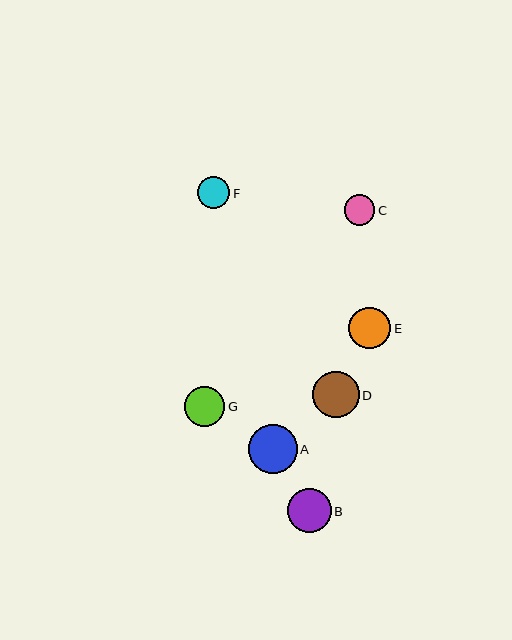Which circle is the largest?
Circle A is the largest with a size of approximately 49 pixels.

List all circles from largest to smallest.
From largest to smallest: A, D, B, E, G, F, C.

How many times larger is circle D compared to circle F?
Circle D is approximately 1.4 times the size of circle F.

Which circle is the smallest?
Circle C is the smallest with a size of approximately 30 pixels.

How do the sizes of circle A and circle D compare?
Circle A and circle D are approximately the same size.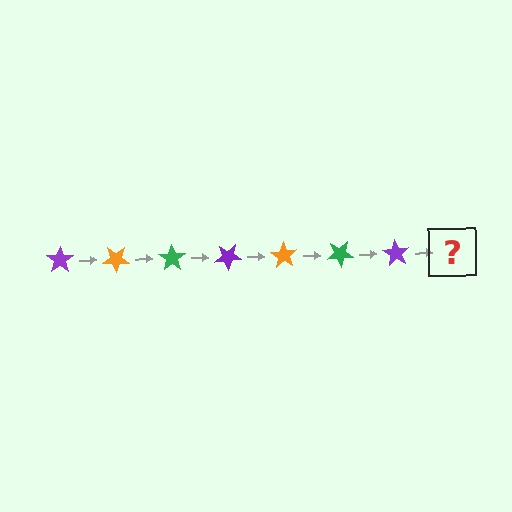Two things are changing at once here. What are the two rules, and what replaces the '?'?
The two rules are that it rotates 35 degrees each step and the color cycles through purple, orange, and green. The '?' should be an orange star, rotated 245 degrees from the start.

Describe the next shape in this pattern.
It should be an orange star, rotated 245 degrees from the start.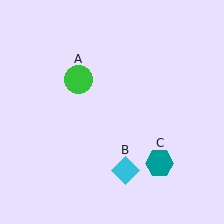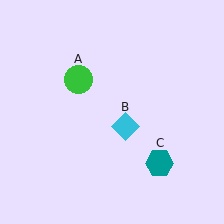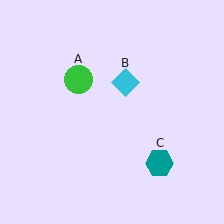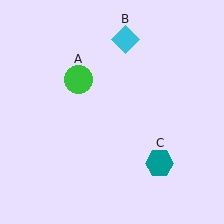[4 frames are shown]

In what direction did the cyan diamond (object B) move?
The cyan diamond (object B) moved up.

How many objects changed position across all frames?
1 object changed position: cyan diamond (object B).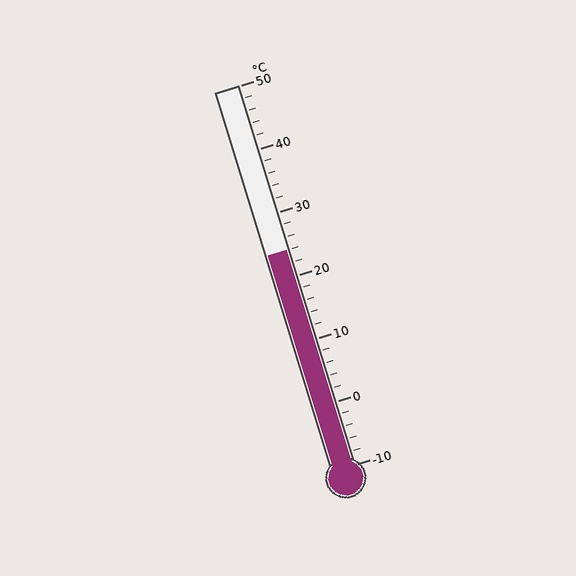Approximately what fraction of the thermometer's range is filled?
The thermometer is filled to approximately 55% of its range.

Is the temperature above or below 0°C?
The temperature is above 0°C.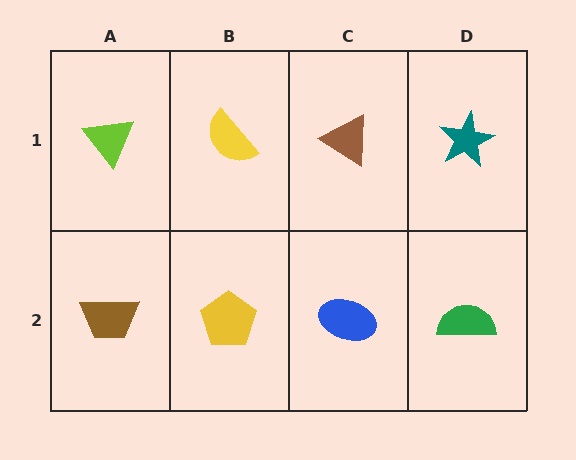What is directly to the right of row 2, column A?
A yellow pentagon.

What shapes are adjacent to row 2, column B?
A yellow semicircle (row 1, column B), a brown trapezoid (row 2, column A), a blue ellipse (row 2, column C).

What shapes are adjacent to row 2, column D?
A teal star (row 1, column D), a blue ellipse (row 2, column C).